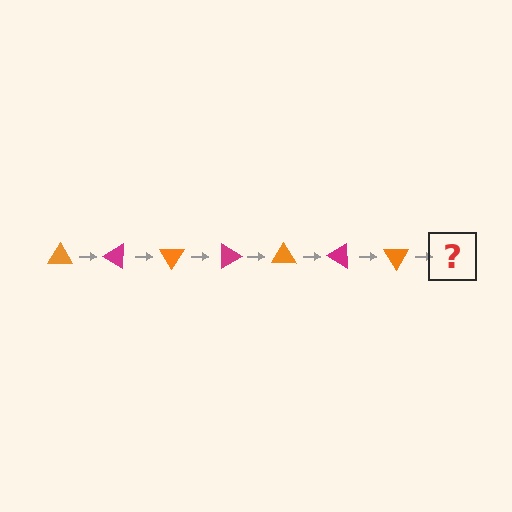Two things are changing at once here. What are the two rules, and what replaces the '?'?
The two rules are that it rotates 30 degrees each step and the color cycles through orange and magenta. The '?' should be a magenta triangle, rotated 210 degrees from the start.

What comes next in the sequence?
The next element should be a magenta triangle, rotated 210 degrees from the start.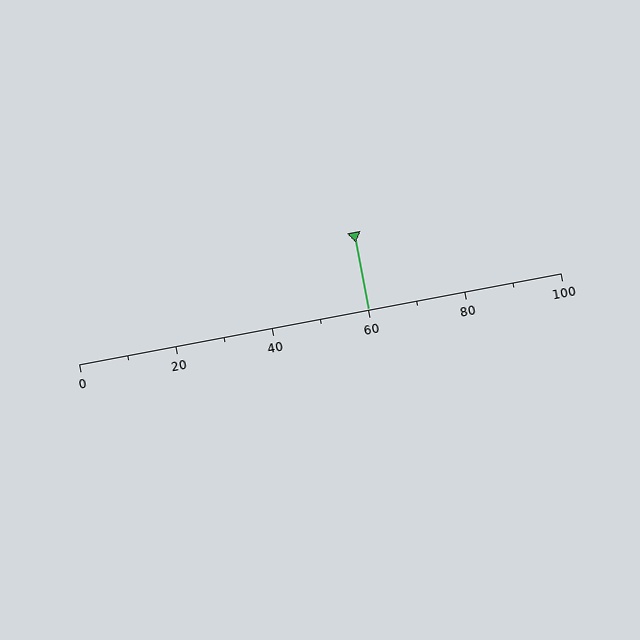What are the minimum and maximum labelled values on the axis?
The axis runs from 0 to 100.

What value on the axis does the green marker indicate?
The marker indicates approximately 60.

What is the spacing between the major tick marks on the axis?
The major ticks are spaced 20 apart.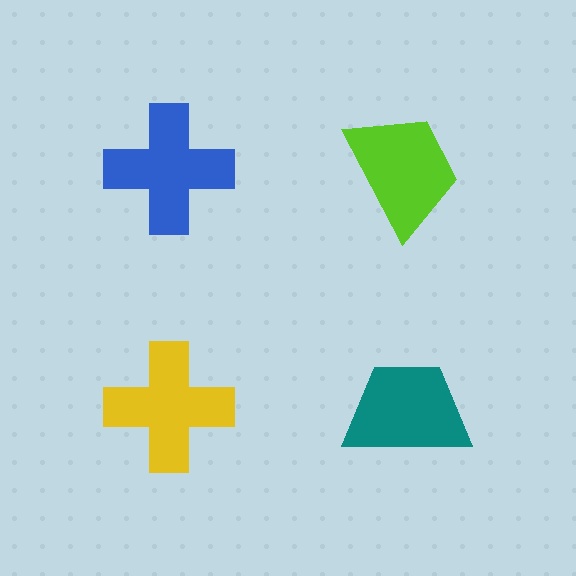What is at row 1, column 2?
A lime trapezoid.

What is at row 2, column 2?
A teal trapezoid.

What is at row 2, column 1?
A yellow cross.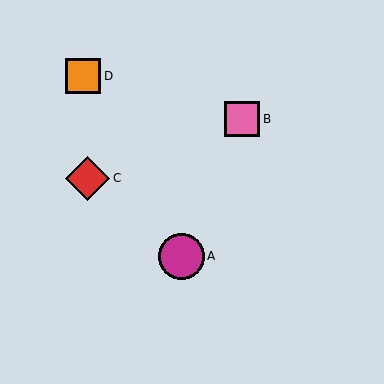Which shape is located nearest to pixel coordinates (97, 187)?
The red diamond (labeled C) at (88, 178) is nearest to that location.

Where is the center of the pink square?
The center of the pink square is at (242, 119).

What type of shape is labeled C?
Shape C is a red diamond.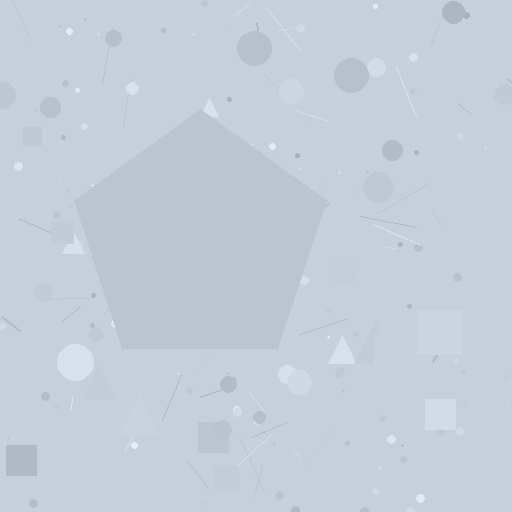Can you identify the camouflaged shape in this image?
The camouflaged shape is a pentagon.